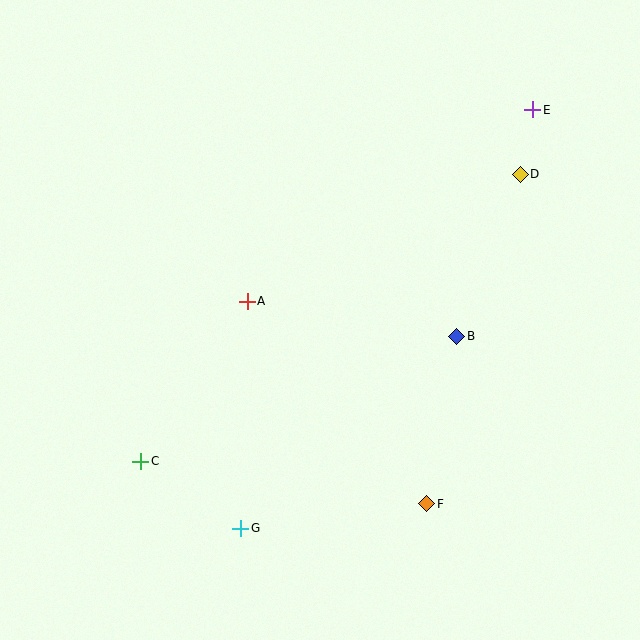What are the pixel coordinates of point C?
Point C is at (141, 461).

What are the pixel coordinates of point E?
Point E is at (533, 110).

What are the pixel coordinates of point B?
Point B is at (457, 336).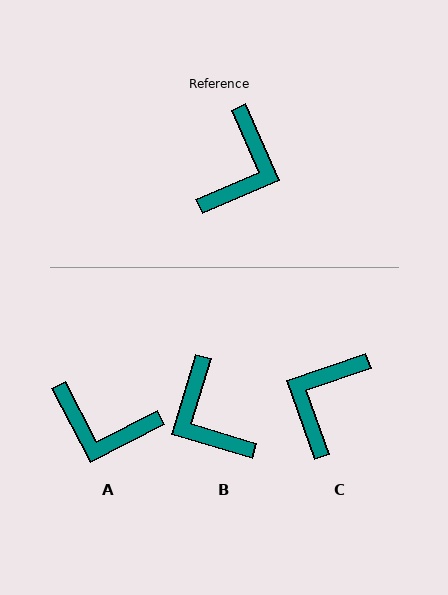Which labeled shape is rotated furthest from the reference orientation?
C, about 176 degrees away.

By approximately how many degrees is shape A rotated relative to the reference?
Approximately 86 degrees clockwise.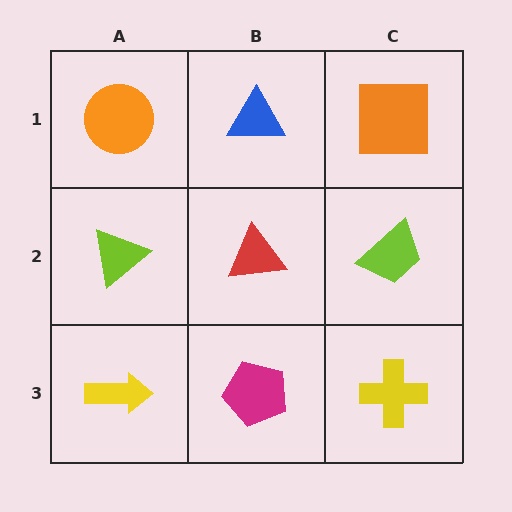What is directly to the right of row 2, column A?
A red triangle.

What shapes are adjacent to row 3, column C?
A lime trapezoid (row 2, column C), a magenta pentagon (row 3, column B).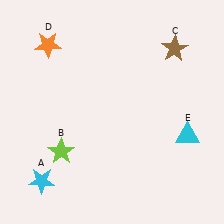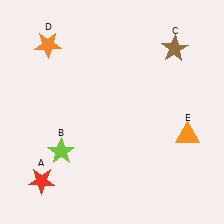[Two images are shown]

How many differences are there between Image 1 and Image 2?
There are 2 differences between the two images.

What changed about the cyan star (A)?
In Image 1, A is cyan. In Image 2, it changed to red.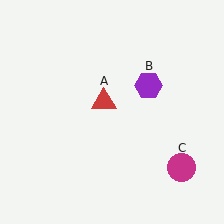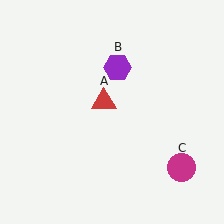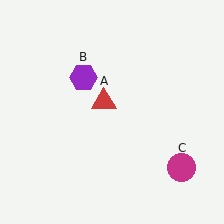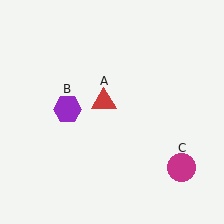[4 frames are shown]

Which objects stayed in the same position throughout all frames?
Red triangle (object A) and magenta circle (object C) remained stationary.